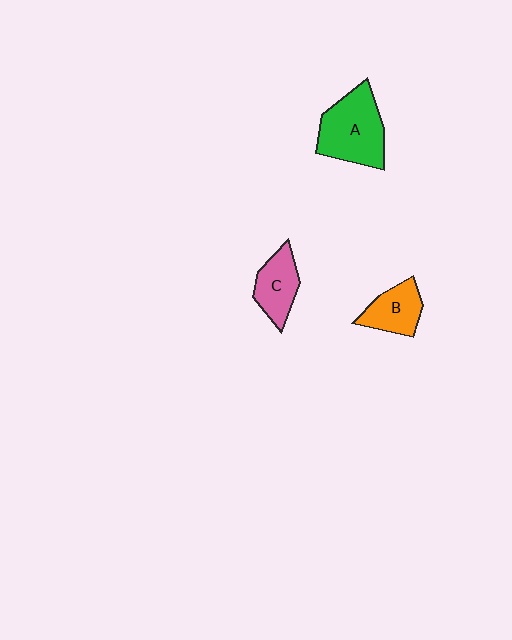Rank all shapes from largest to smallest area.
From largest to smallest: A (green), C (pink), B (orange).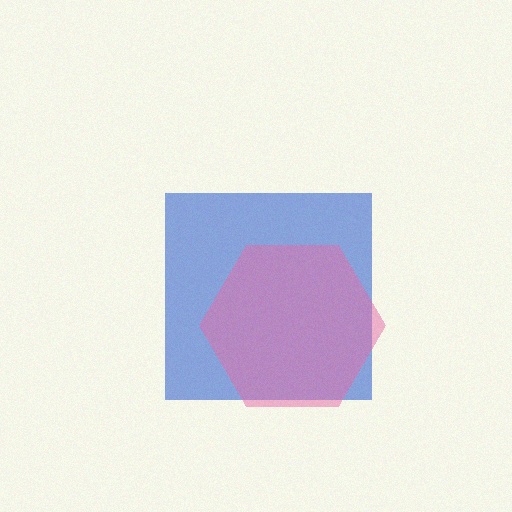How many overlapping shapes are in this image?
There are 2 overlapping shapes in the image.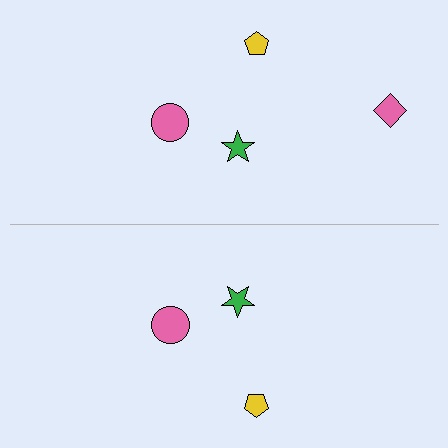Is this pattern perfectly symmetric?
No, the pattern is not perfectly symmetric. A pink diamond is missing from the bottom side.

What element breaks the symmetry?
A pink diamond is missing from the bottom side.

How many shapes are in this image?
There are 7 shapes in this image.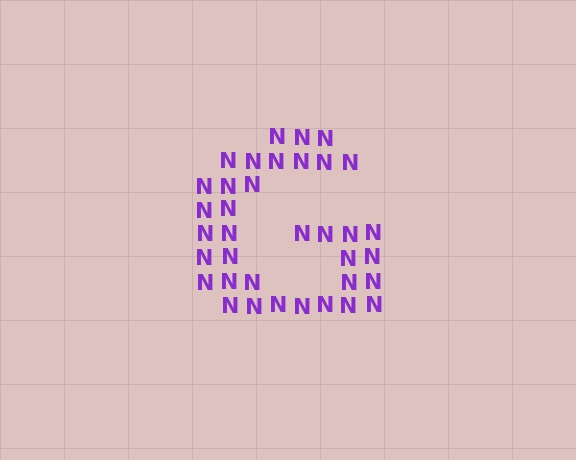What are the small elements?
The small elements are letter N's.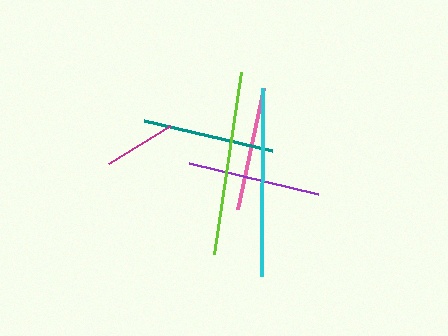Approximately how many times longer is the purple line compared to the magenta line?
The purple line is approximately 1.8 times the length of the magenta line.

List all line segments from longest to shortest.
From longest to shortest: cyan, lime, purple, teal, pink, magenta.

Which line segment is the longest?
The cyan line is the longest at approximately 189 pixels.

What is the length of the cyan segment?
The cyan segment is approximately 189 pixels long.